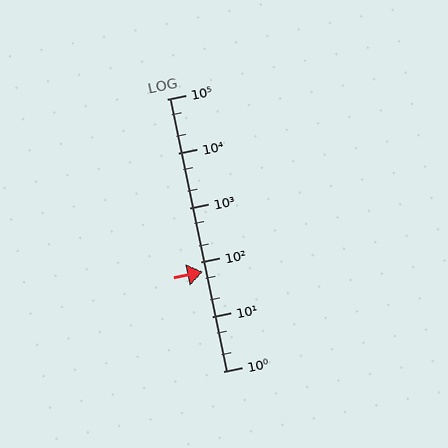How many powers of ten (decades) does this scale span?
The scale spans 5 decades, from 1 to 100000.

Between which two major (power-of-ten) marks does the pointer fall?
The pointer is between 10 and 100.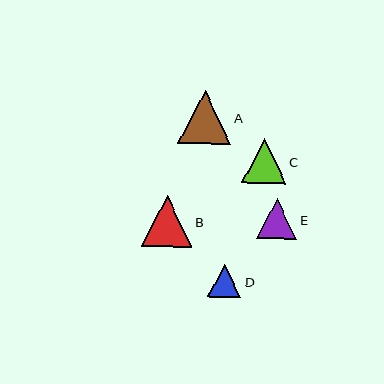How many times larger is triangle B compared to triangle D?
Triangle B is approximately 1.5 times the size of triangle D.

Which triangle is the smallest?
Triangle D is the smallest with a size of approximately 34 pixels.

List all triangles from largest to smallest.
From largest to smallest: A, B, C, E, D.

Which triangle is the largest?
Triangle A is the largest with a size of approximately 53 pixels.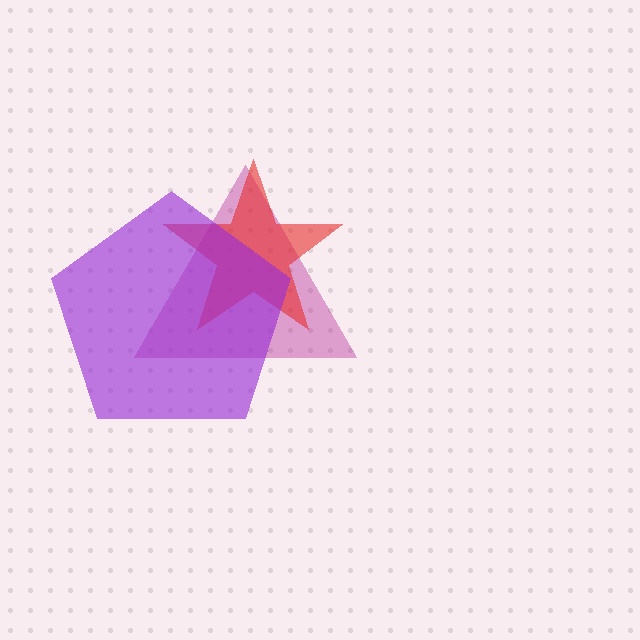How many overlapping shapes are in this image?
There are 3 overlapping shapes in the image.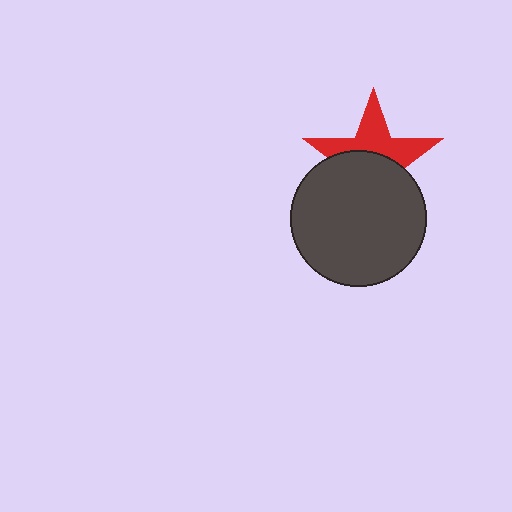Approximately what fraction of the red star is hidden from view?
Roughly 54% of the red star is hidden behind the dark gray circle.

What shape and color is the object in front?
The object in front is a dark gray circle.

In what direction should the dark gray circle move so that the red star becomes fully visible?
The dark gray circle should move down. That is the shortest direction to clear the overlap and leave the red star fully visible.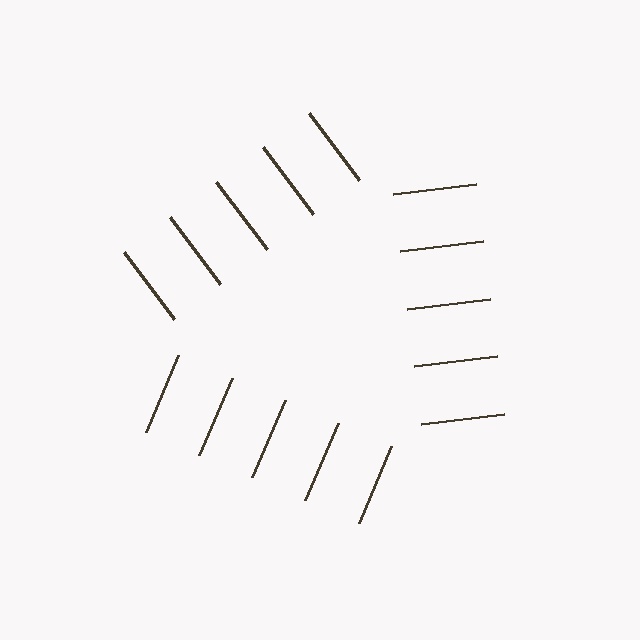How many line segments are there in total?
15 — 5 along each of the 3 edges.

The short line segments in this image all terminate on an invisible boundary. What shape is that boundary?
An illusory triangle — the line segments terminate on its edges but no continuous stroke is drawn.